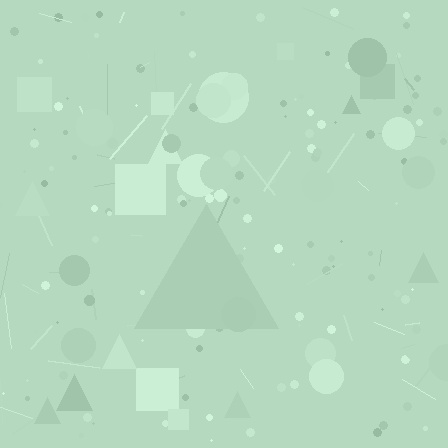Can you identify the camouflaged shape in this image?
The camouflaged shape is a triangle.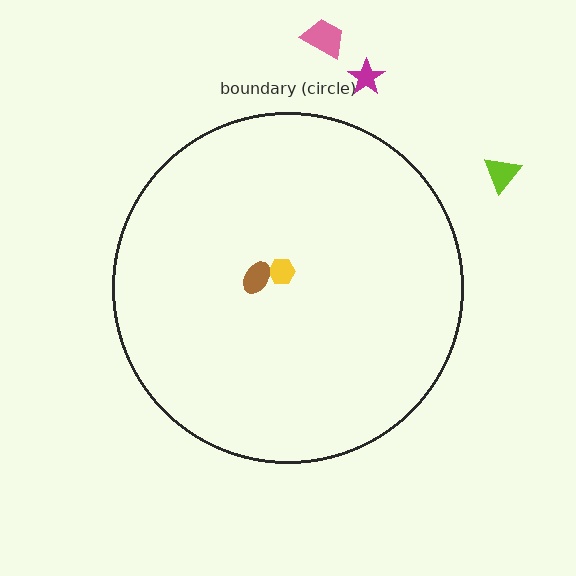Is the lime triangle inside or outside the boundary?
Outside.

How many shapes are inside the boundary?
2 inside, 3 outside.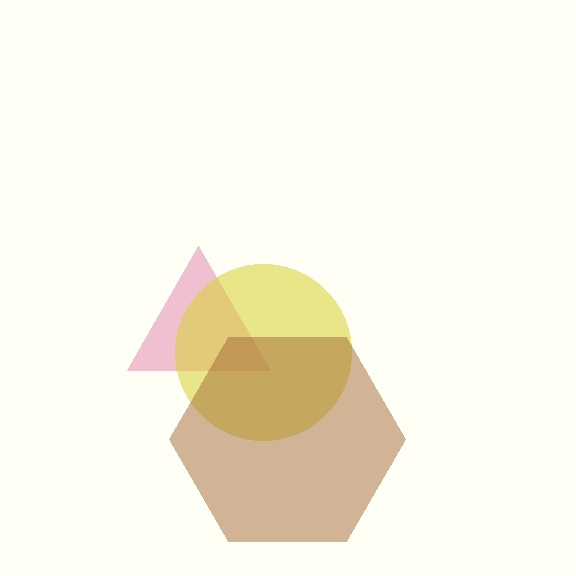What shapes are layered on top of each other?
The layered shapes are: a pink triangle, a yellow circle, a brown hexagon.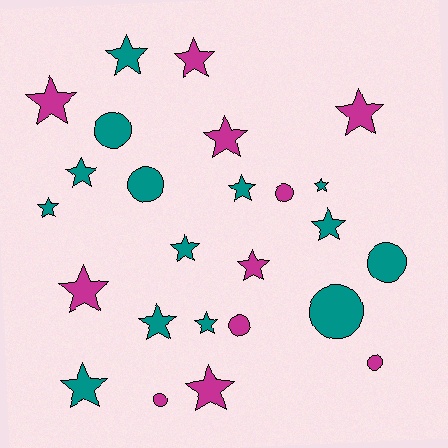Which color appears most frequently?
Teal, with 14 objects.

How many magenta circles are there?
There are 4 magenta circles.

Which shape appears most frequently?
Star, with 17 objects.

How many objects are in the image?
There are 25 objects.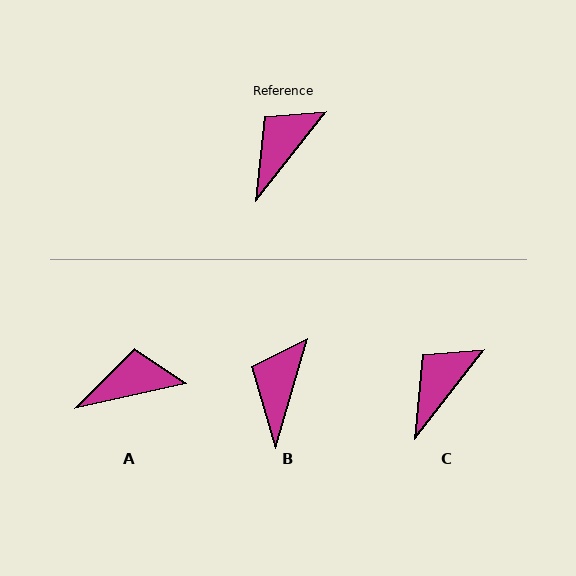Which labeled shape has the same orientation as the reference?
C.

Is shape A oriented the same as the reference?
No, it is off by about 39 degrees.